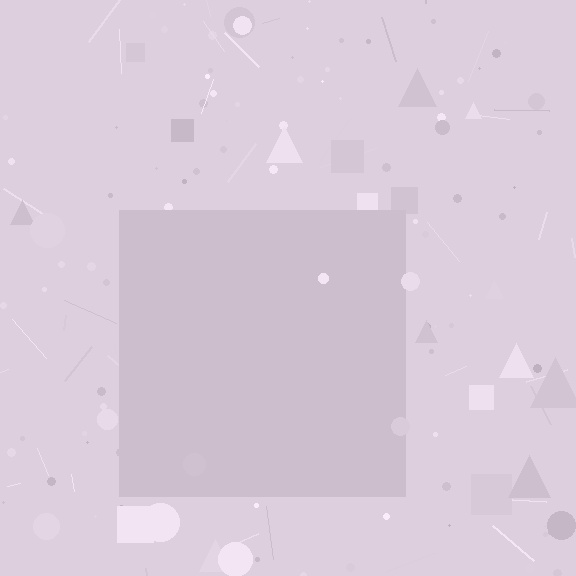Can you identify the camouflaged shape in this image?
The camouflaged shape is a square.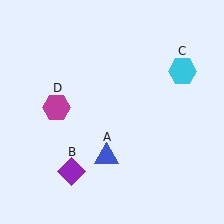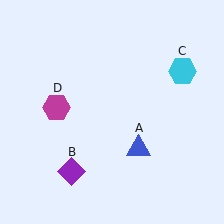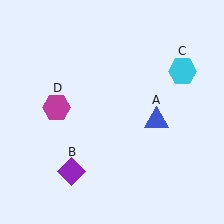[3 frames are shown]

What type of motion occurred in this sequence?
The blue triangle (object A) rotated counterclockwise around the center of the scene.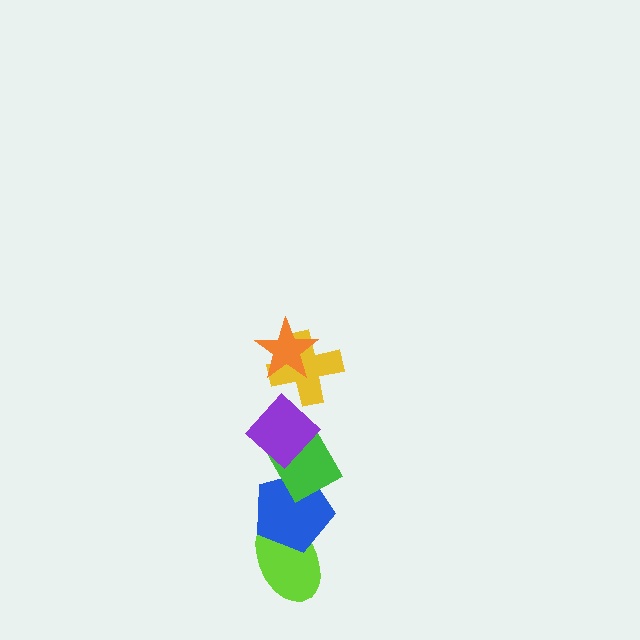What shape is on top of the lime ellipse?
The blue pentagon is on top of the lime ellipse.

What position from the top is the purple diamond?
The purple diamond is 3rd from the top.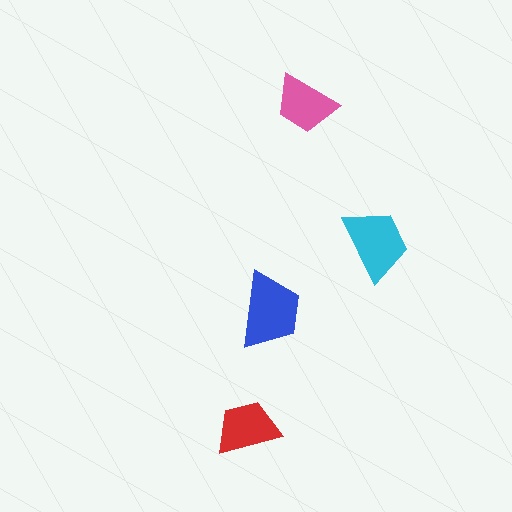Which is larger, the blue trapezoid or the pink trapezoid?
The blue one.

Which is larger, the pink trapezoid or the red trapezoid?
The red one.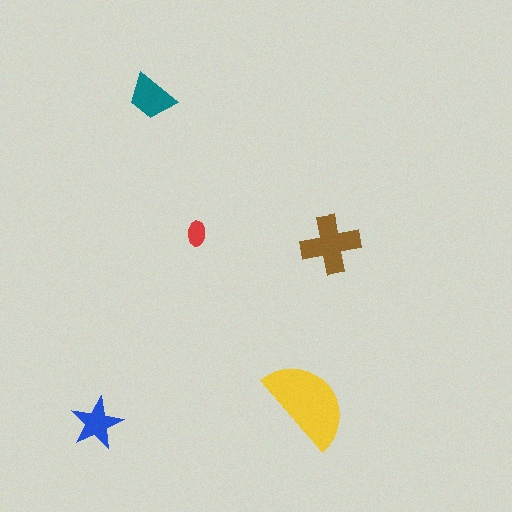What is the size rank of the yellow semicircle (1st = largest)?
1st.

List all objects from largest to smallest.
The yellow semicircle, the brown cross, the teal trapezoid, the blue star, the red ellipse.